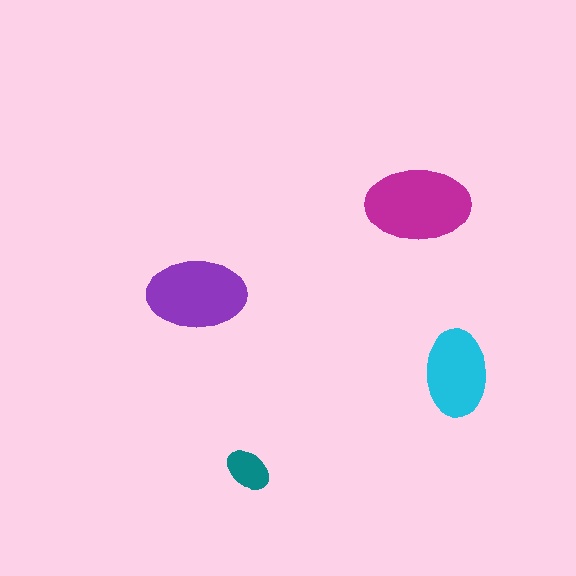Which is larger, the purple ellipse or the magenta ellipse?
The magenta one.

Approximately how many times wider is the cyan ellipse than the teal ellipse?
About 2 times wider.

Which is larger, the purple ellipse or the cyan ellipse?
The purple one.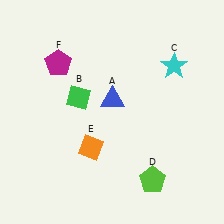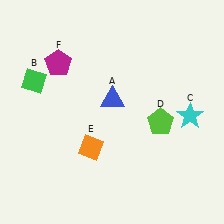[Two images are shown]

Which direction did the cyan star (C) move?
The cyan star (C) moved down.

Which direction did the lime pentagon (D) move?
The lime pentagon (D) moved up.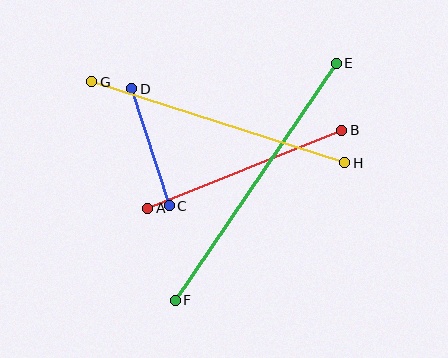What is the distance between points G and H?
The distance is approximately 265 pixels.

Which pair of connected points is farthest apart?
Points E and F are farthest apart.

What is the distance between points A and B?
The distance is approximately 209 pixels.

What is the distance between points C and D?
The distance is approximately 123 pixels.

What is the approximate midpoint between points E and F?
The midpoint is at approximately (256, 182) pixels.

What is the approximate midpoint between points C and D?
The midpoint is at approximately (151, 147) pixels.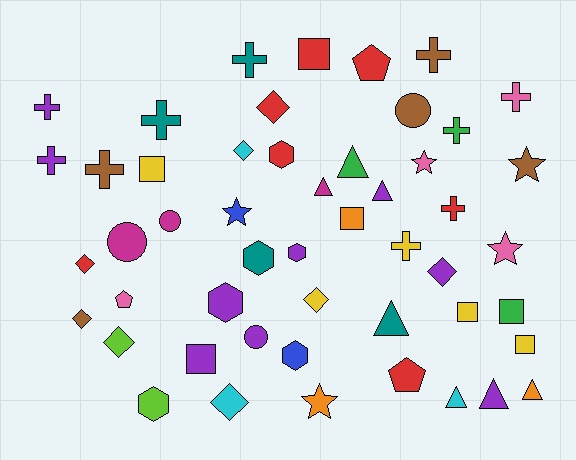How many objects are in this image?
There are 50 objects.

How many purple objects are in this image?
There are 9 purple objects.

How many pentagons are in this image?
There are 3 pentagons.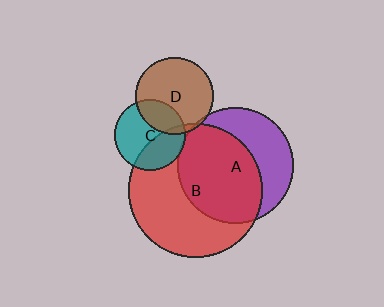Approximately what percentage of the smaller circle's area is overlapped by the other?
Approximately 35%.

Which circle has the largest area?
Circle B (red).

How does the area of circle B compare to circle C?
Approximately 3.6 times.